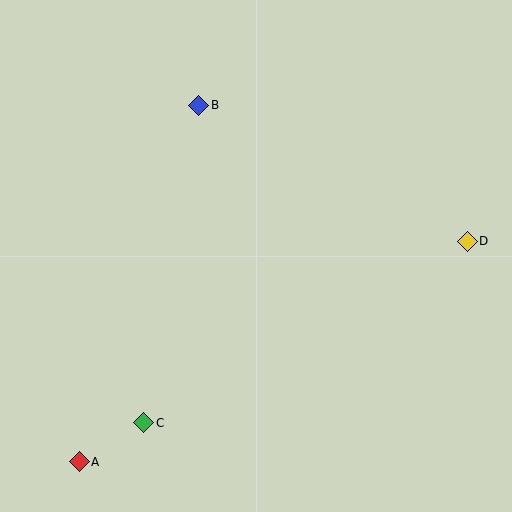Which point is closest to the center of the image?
Point B at (199, 105) is closest to the center.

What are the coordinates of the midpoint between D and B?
The midpoint between D and B is at (333, 173).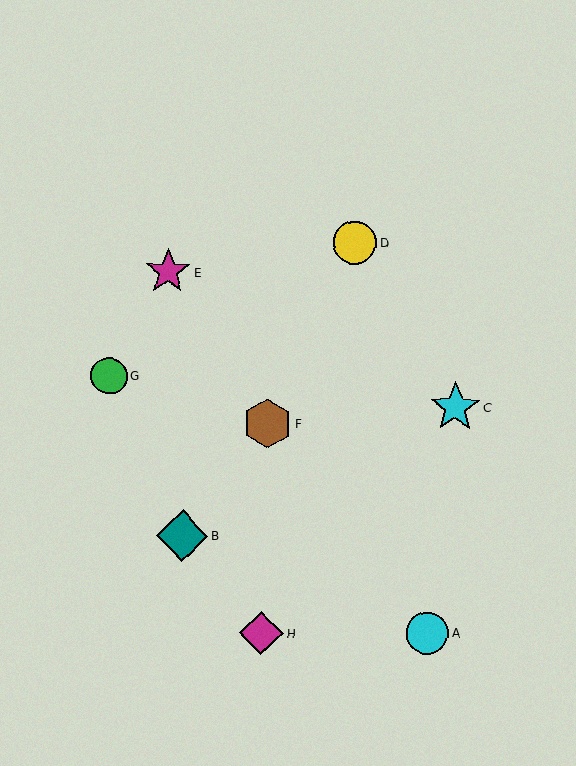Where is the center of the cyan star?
The center of the cyan star is at (455, 407).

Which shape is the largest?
The teal diamond (labeled B) is the largest.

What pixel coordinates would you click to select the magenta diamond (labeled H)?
Click at (261, 633) to select the magenta diamond H.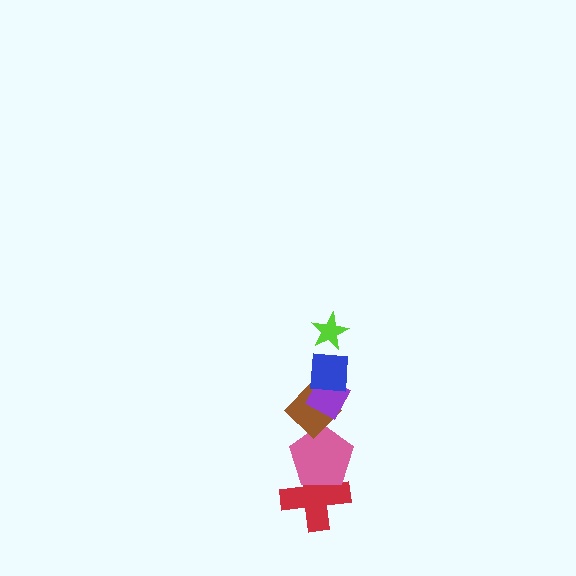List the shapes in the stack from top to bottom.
From top to bottom: the lime star, the blue square, the purple diamond, the brown diamond, the pink pentagon, the red cross.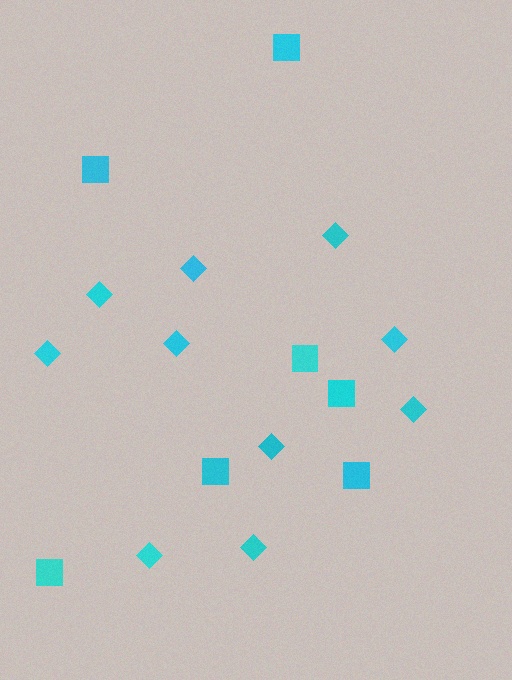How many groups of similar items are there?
There are 2 groups: one group of diamonds (10) and one group of squares (7).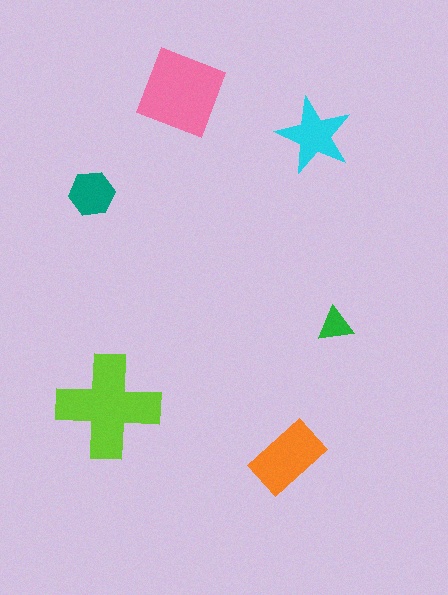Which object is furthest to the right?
The green triangle is rightmost.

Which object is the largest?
The lime cross.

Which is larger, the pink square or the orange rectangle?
The pink square.